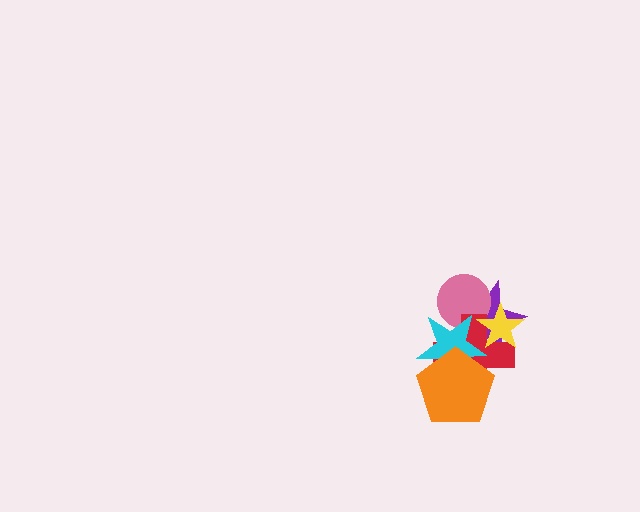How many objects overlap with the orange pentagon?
2 objects overlap with the orange pentagon.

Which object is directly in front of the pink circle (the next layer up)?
The red cross is directly in front of the pink circle.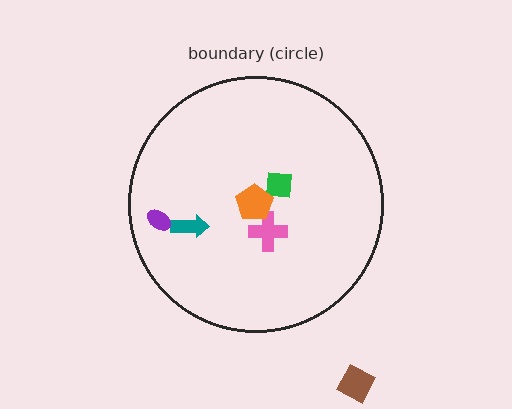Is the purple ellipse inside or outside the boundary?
Inside.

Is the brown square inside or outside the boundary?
Outside.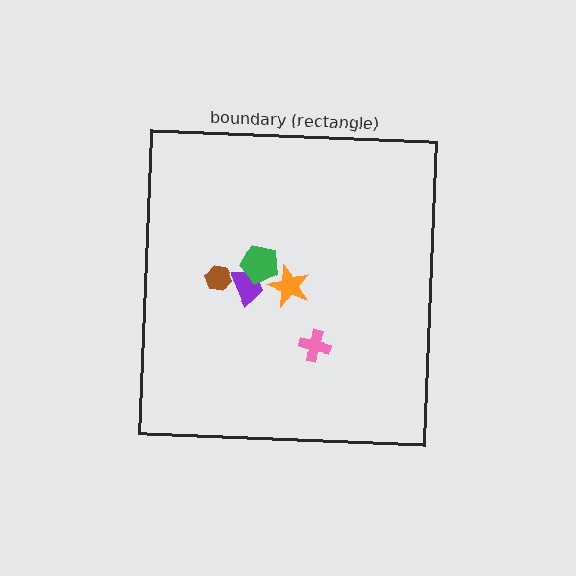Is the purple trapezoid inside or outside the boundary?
Inside.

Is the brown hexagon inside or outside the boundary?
Inside.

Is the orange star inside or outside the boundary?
Inside.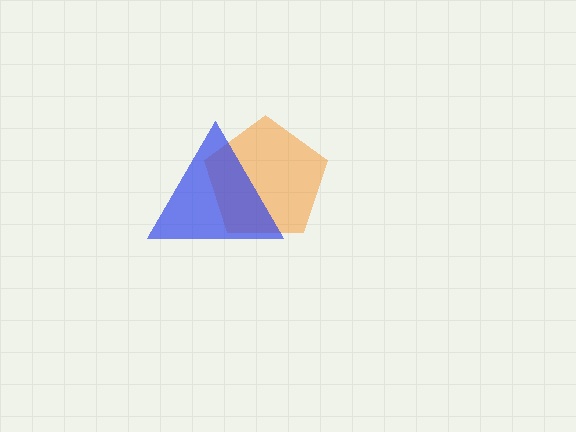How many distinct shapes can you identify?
There are 2 distinct shapes: an orange pentagon, a blue triangle.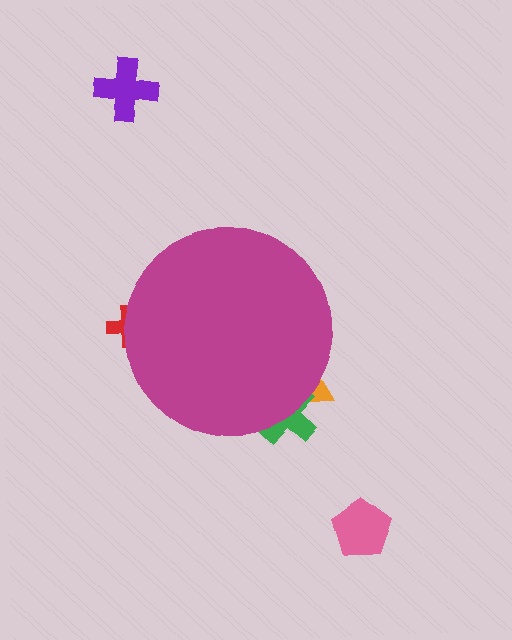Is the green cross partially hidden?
Yes, the green cross is partially hidden behind the magenta circle.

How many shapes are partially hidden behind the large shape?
3 shapes are partially hidden.